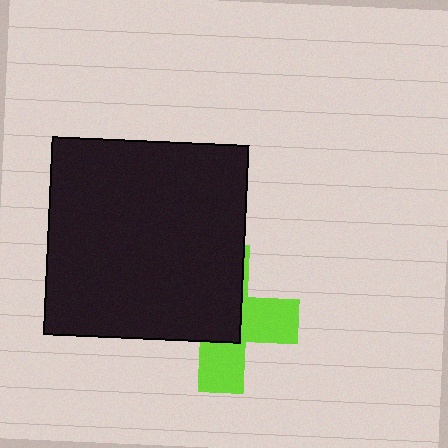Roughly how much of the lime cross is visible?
About half of it is visible (roughly 45%).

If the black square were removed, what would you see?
You would see the complete lime cross.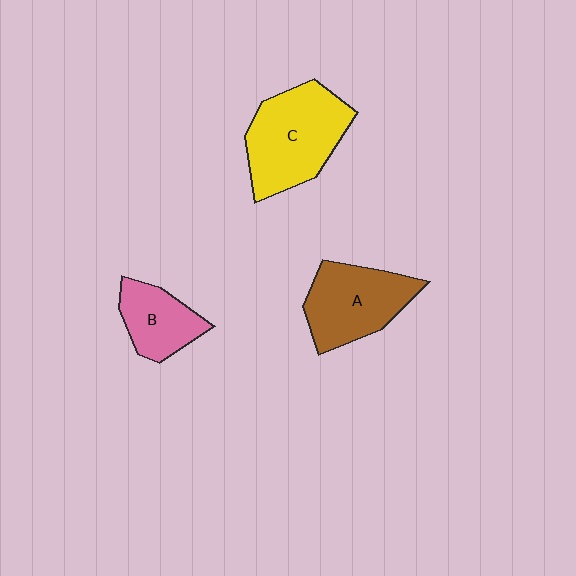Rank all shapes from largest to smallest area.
From largest to smallest: C (yellow), A (brown), B (pink).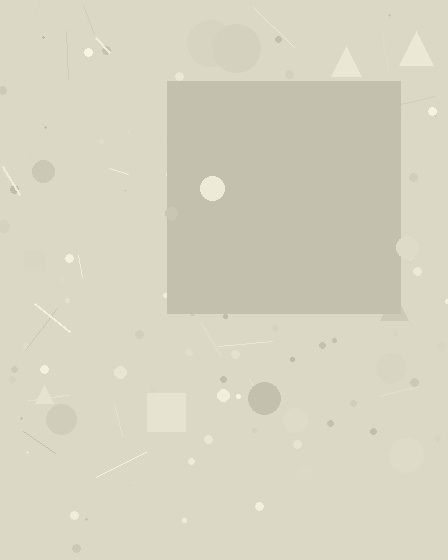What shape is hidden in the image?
A square is hidden in the image.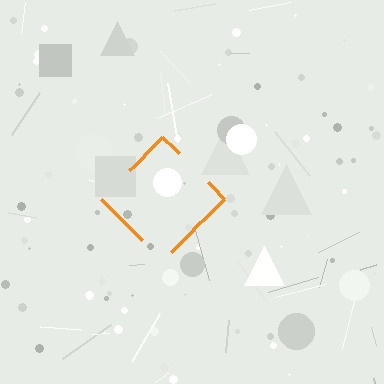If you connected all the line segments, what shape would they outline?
They would outline a diamond.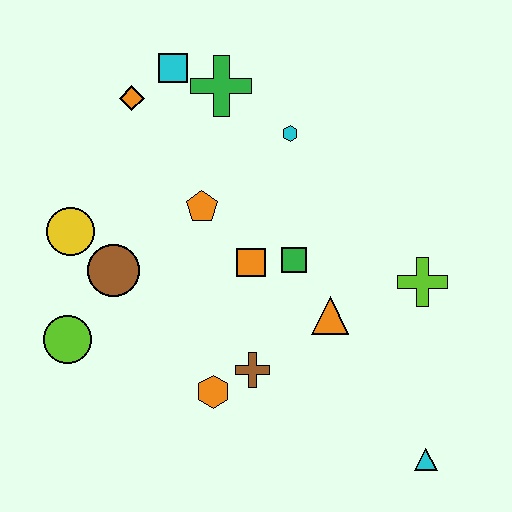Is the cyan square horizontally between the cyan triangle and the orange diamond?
Yes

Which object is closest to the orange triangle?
The green square is closest to the orange triangle.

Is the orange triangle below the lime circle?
No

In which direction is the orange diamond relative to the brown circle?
The orange diamond is above the brown circle.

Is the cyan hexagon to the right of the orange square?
Yes